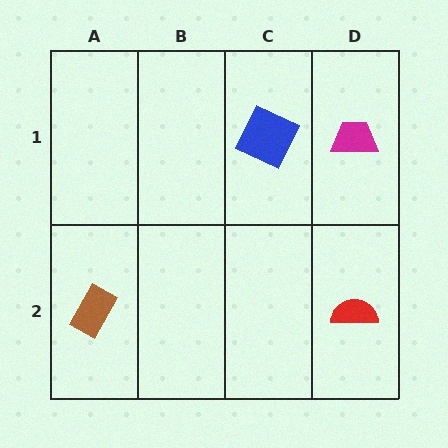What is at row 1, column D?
A magenta trapezoid.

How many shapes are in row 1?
2 shapes.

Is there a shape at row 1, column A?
No, that cell is empty.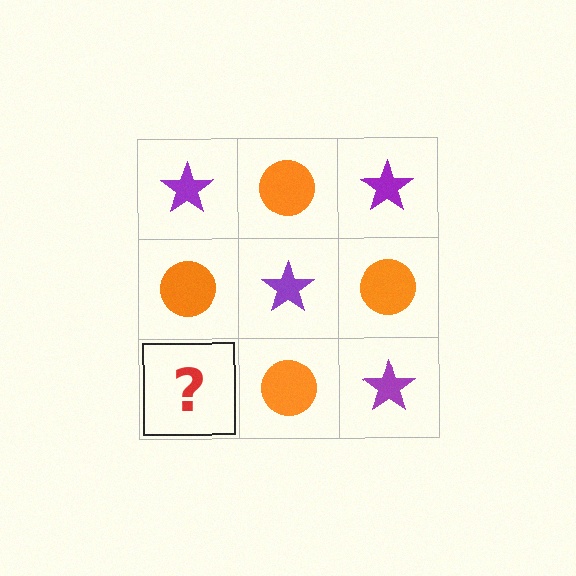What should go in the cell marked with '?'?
The missing cell should contain a purple star.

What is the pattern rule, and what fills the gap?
The rule is that it alternates purple star and orange circle in a checkerboard pattern. The gap should be filled with a purple star.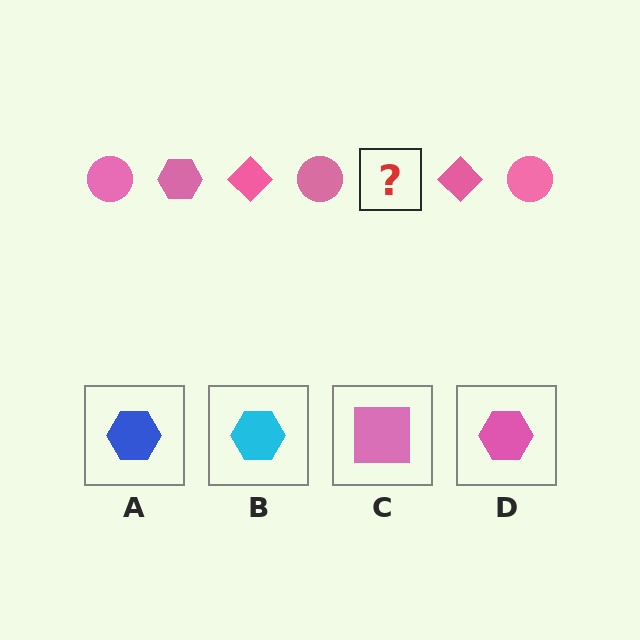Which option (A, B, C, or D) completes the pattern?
D.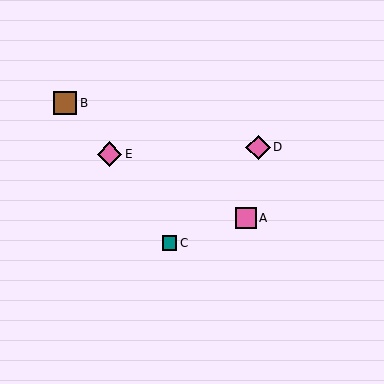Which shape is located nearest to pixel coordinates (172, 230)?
The teal square (labeled C) at (169, 243) is nearest to that location.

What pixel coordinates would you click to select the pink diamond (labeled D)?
Click at (258, 147) to select the pink diamond D.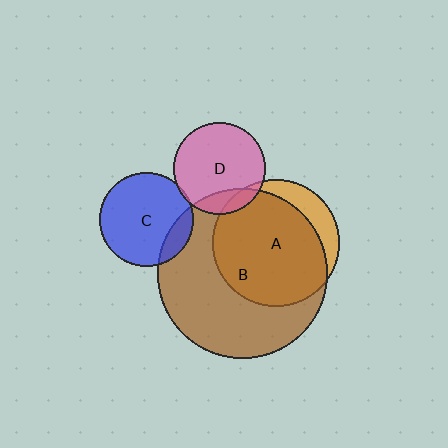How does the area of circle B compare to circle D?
Approximately 3.4 times.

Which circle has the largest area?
Circle B (brown).